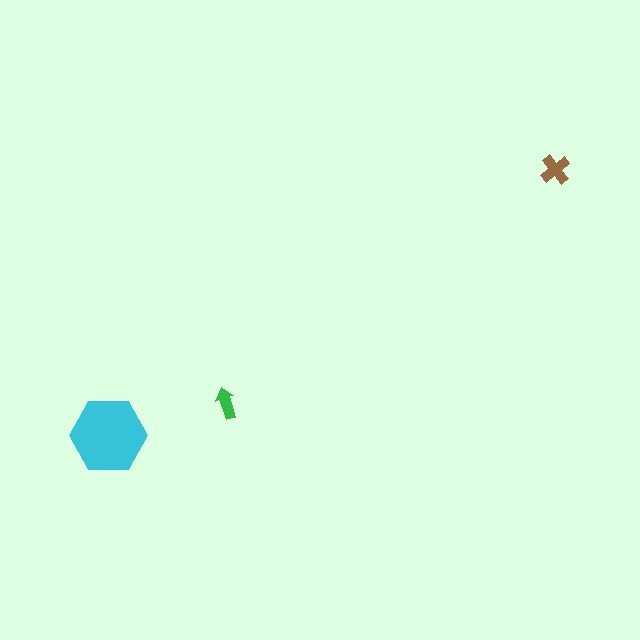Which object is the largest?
The cyan hexagon.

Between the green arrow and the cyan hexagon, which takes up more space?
The cyan hexagon.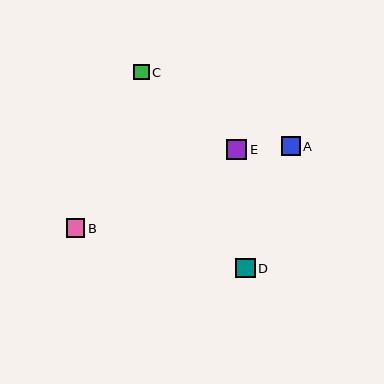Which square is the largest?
Square E is the largest with a size of approximately 20 pixels.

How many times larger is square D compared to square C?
Square D is approximately 1.3 times the size of square C.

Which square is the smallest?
Square C is the smallest with a size of approximately 16 pixels.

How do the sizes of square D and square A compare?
Square D and square A are approximately the same size.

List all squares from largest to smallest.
From largest to smallest: E, D, A, B, C.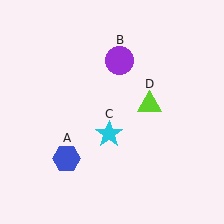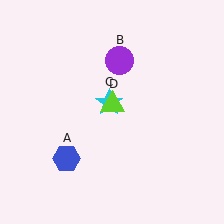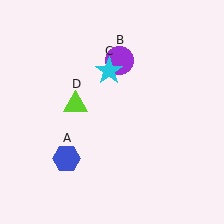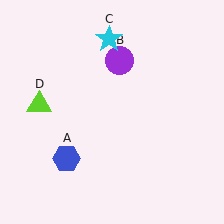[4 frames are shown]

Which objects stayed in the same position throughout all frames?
Blue hexagon (object A) and purple circle (object B) remained stationary.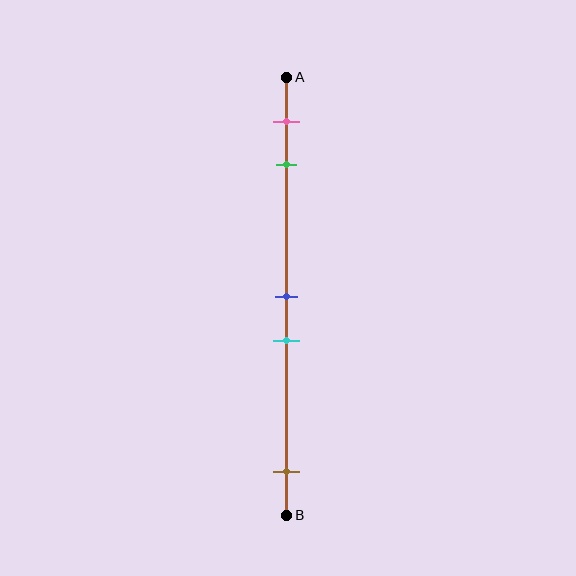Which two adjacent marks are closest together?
The blue and cyan marks are the closest adjacent pair.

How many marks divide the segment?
There are 5 marks dividing the segment.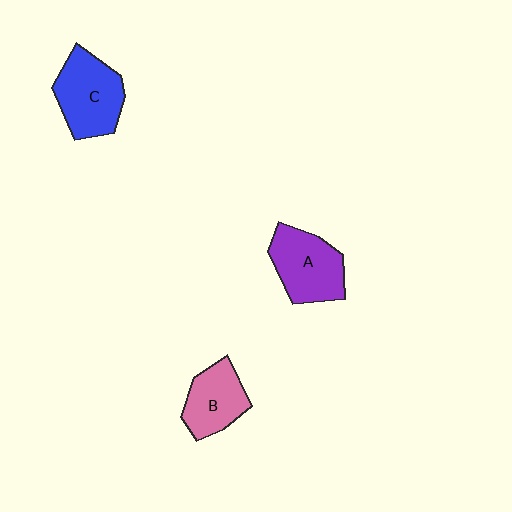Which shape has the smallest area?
Shape B (pink).